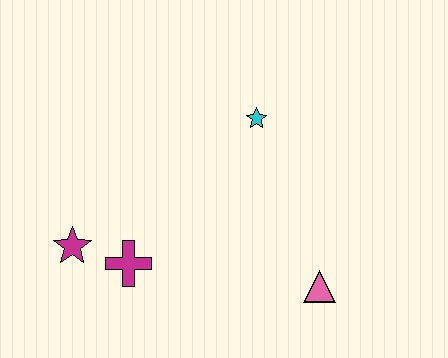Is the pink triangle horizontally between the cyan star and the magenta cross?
No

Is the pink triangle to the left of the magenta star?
No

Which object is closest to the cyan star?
The pink triangle is closest to the cyan star.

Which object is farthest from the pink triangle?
The magenta star is farthest from the pink triangle.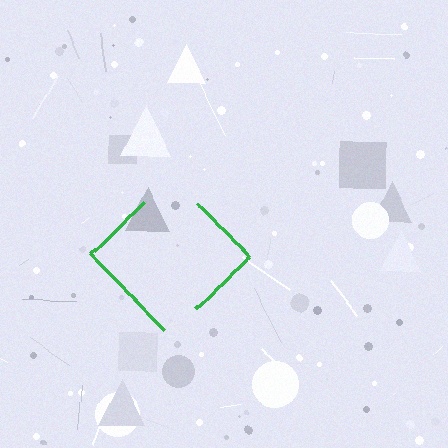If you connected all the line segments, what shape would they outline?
They would outline a diamond.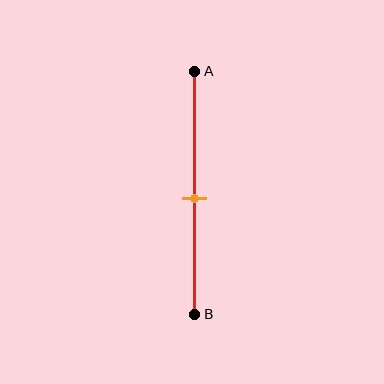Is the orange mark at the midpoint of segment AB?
Yes, the mark is approximately at the midpoint.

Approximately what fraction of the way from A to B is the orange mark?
The orange mark is approximately 50% of the way from A to B.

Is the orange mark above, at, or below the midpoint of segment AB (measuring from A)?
The orange mark is approximately at the midpoint of segment AB.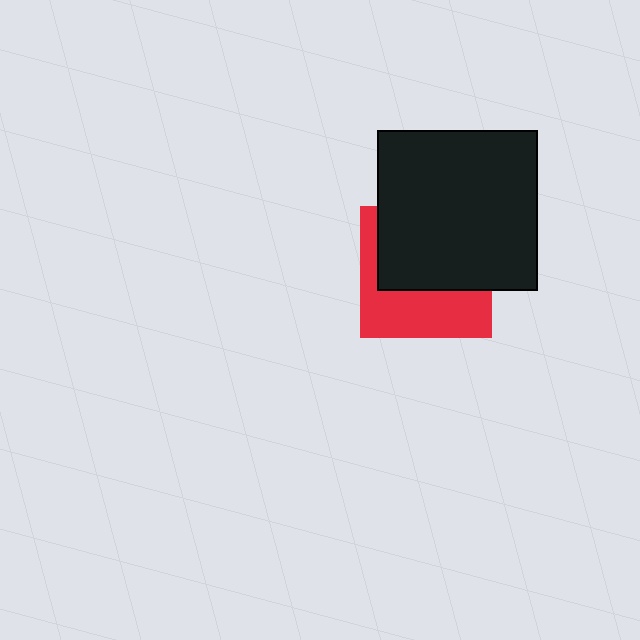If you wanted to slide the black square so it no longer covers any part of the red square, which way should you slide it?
Slide it up — that is the most direct way to separate the two shapes.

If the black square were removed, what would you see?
You would see the complete red square.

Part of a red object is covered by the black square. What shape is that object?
It is a square.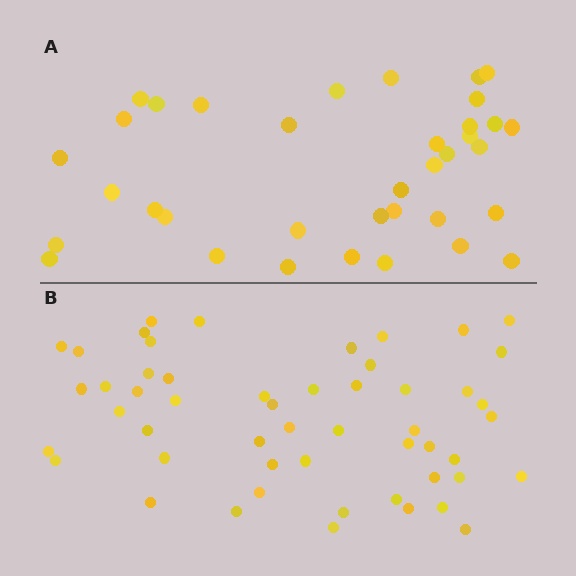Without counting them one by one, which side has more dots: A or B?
Region B (the bottom region) has more dots.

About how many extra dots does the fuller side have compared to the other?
Region B has approximately 15 more dots than region A.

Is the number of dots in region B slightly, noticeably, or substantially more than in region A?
Region B has noticeably more, but not dramatically so. The ratio is roughly 1.4 to 1.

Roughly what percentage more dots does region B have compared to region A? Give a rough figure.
About 45% more.